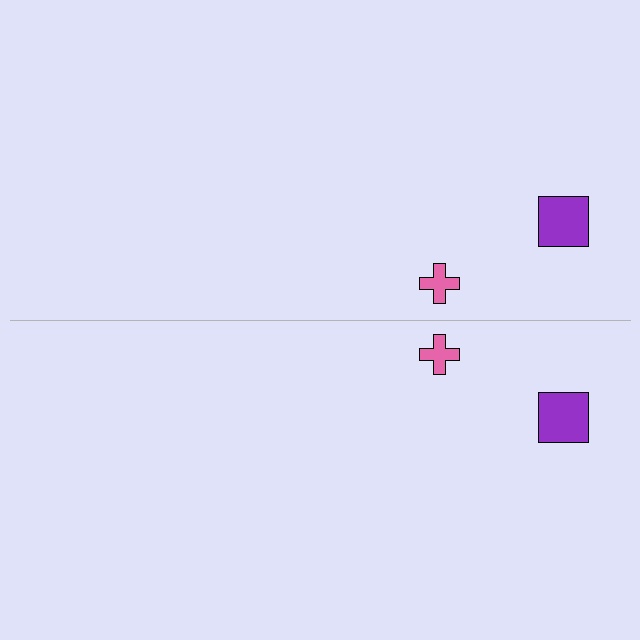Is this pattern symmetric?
Yes, this pattern has bilateral (reflection) symmetry.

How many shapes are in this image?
There are 4 shapes in this image.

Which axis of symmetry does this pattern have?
The pattern has a horizontal axis of symmetry running through the center of the image.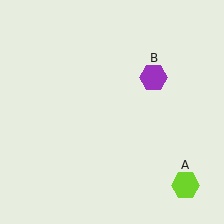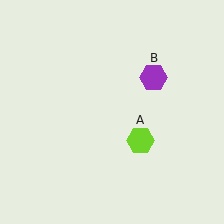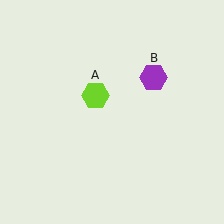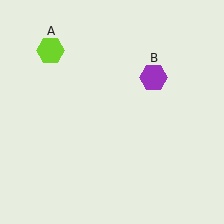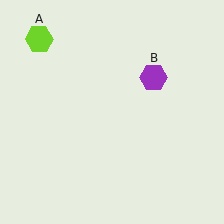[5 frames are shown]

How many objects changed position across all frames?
1 object changed position: lime hexagon (object A).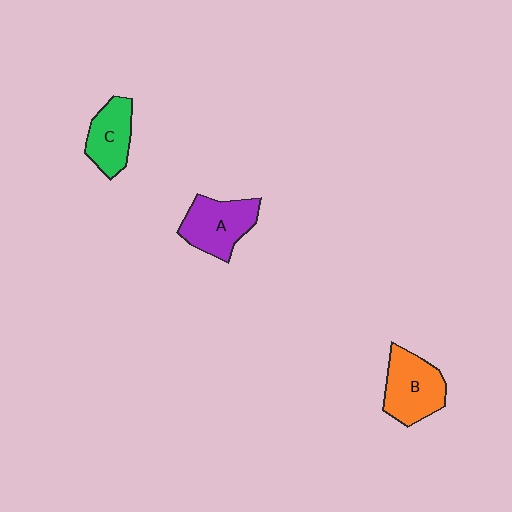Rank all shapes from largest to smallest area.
From largest to smallest: B (orange), A (purple), C (green).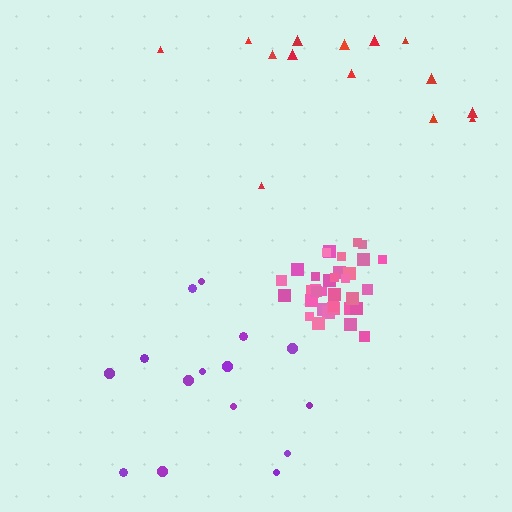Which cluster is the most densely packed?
Pink.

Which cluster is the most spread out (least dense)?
Purple.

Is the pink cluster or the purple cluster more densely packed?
Pink.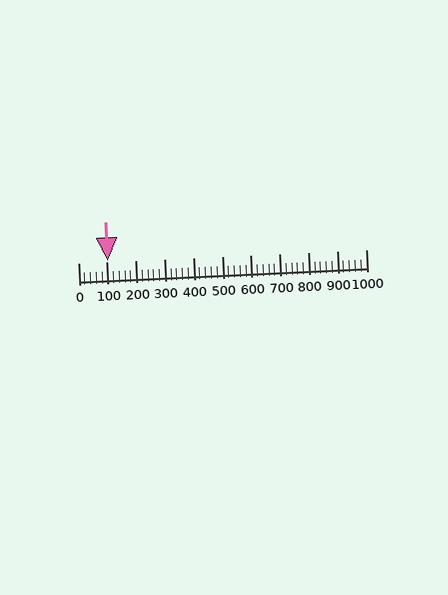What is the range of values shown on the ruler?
The ruler shows values from 0 to 1000.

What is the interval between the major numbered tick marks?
The major tick marks are spaced 100 units apart.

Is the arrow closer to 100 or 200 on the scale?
The arrow is closer to 100.